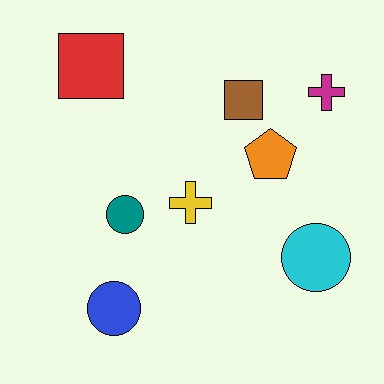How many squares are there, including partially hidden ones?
There are 2 squares.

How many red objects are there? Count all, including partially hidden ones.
There is 1 red object.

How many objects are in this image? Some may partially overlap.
There are 8 objects.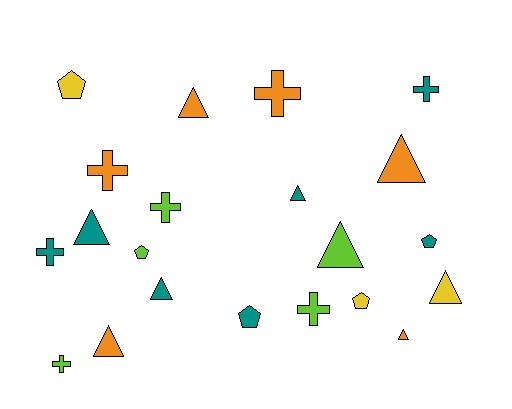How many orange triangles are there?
There are 4 orange triangles.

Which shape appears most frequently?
Triangle, with 9 objects.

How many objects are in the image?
There are 21 objects.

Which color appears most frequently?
Teal, with 7 objects.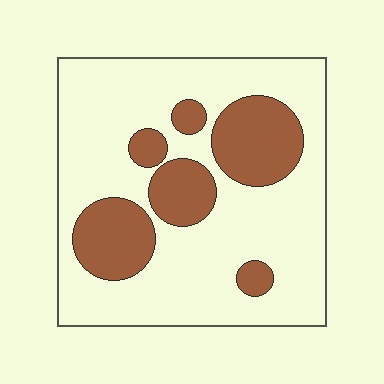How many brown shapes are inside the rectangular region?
6.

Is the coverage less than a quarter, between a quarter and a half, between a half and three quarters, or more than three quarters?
Between a quarter and a half.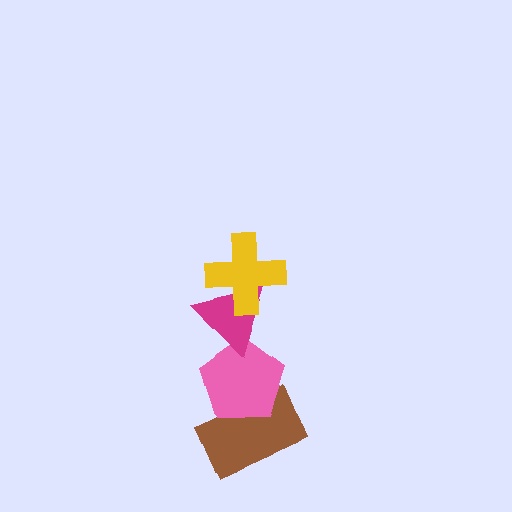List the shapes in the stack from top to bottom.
From top to bottom: the yellow cross, the magenta triangle, the pink pentagon, the brown rectangle.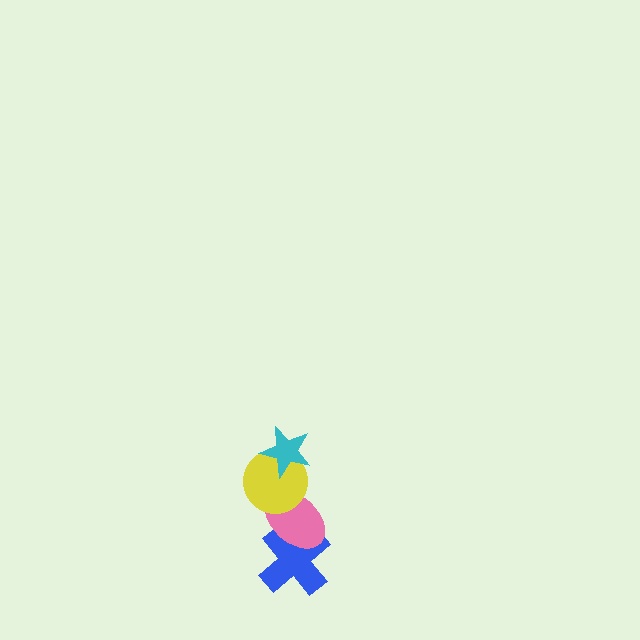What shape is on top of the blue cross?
The pink ellipse is on top of the blue cross.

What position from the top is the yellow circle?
The yellow circle is 2nd from the top.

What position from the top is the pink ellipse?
The pink ellipse is 3rd from the top.